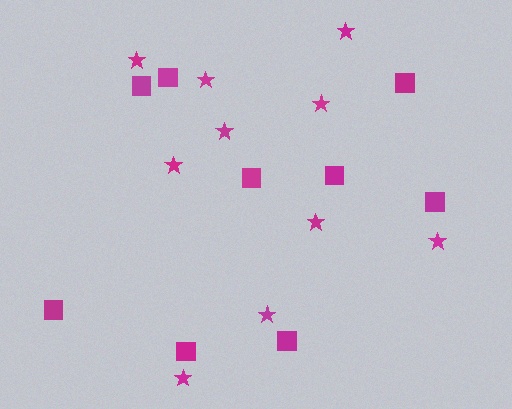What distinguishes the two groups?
There are 2 groups: one group of stars (10) and one group of squares (9).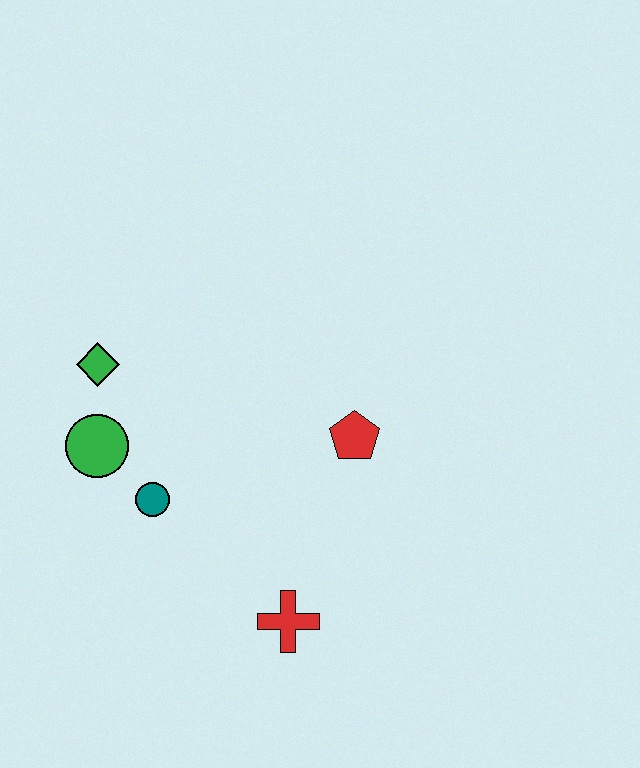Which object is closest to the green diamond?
The green circle is closest to the green diamond.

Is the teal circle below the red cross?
No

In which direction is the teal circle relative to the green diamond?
The teal circle is below the green diamond.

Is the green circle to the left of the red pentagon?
Yes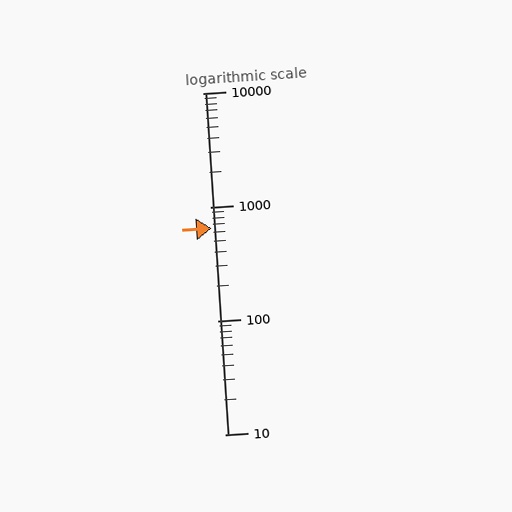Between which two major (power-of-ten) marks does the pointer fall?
The pointer is between 100 and 1000.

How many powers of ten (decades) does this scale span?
The scale spans 3 decades, from 10 to 10000.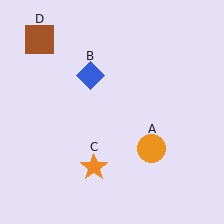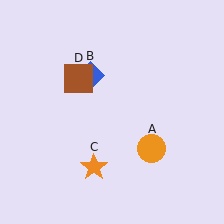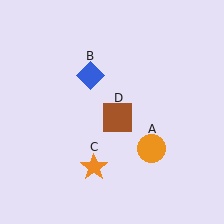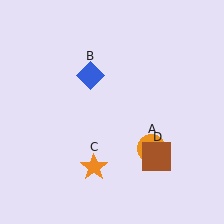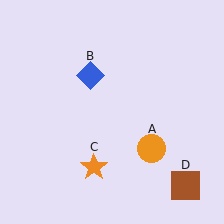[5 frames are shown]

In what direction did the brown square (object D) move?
The brown square (object D) moved down and to the right.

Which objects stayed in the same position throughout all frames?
Orange circle (object A) and blue diamond (object B) and orange star (object C) remained stationary.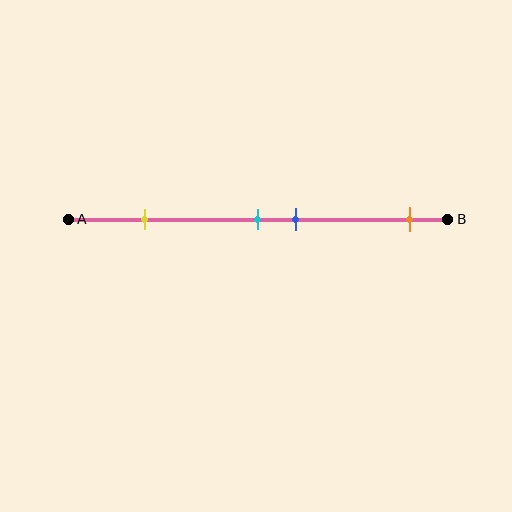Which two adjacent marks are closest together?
The cyan and blue marks are the closest adjacent pair.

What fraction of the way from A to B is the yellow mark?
The yellow mark is approximately 20% (0.2) of the way from A to B.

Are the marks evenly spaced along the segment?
No, the marks are not evenly spaced.